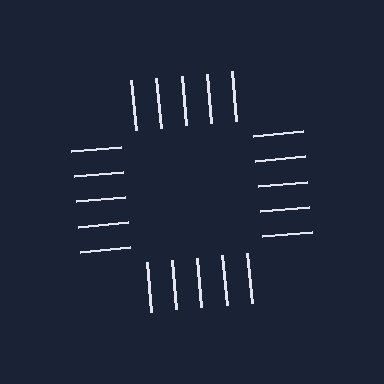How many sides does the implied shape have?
4 sides — the line-ends trace a square.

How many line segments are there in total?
20 — 5 along each of the 4 edges.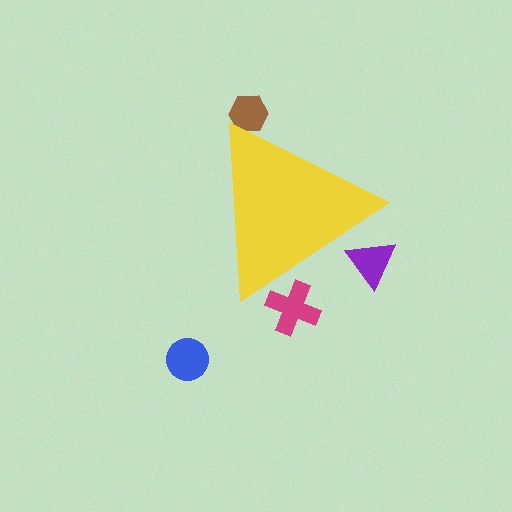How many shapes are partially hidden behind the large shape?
3 shapes are partially hidden.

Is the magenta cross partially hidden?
Yes, the magenta cross is partially hidden behind the yellow triangle.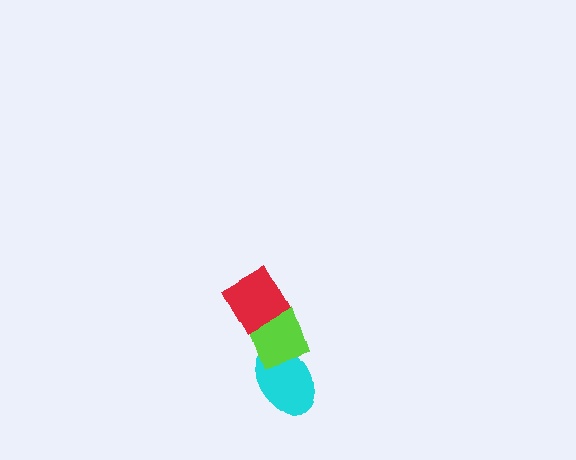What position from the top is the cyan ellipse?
The cyan ellipse is 3rd from the top.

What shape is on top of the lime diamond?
The red diamond is on top of the lime diamond.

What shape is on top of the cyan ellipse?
The lime diamond is on top of the cyan ellipse.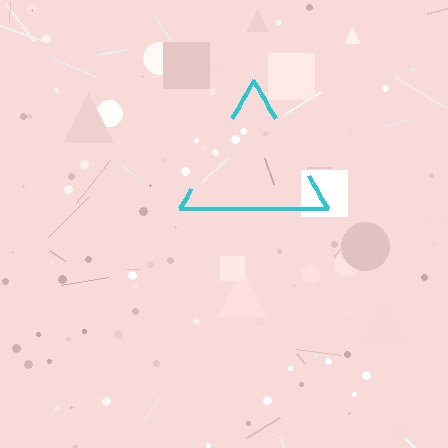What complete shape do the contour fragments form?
The contour fragments form a triangle.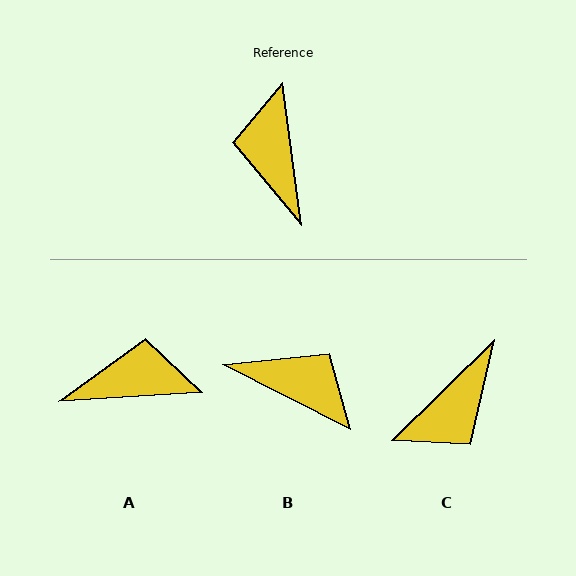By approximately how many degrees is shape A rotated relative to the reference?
Approximately 94 degrees clockwise.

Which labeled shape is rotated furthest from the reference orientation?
C, about 127 degrees away.